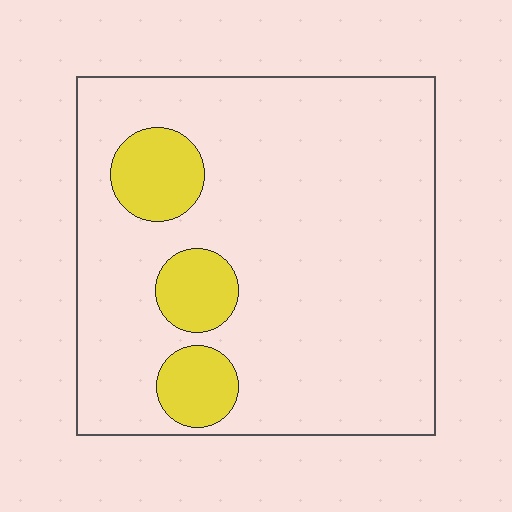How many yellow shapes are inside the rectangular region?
3.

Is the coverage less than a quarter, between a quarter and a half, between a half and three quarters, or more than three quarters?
Less than a quarter.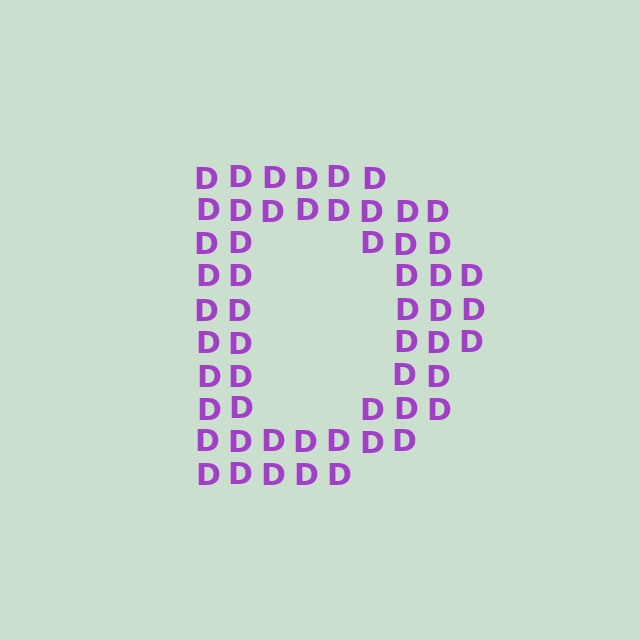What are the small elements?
The small elements are letter D's.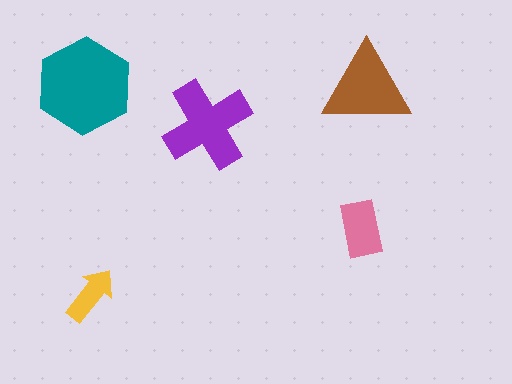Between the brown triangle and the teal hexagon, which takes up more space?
The teal hexagon.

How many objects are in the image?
There are 5 objects in the image.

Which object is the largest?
The teal hexagon.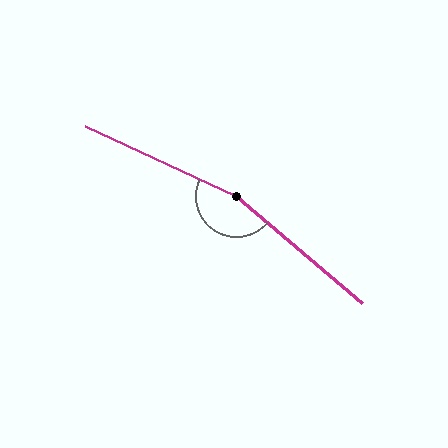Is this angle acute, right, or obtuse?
It is obtuse.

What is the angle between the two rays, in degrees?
Approximately 165 degrees.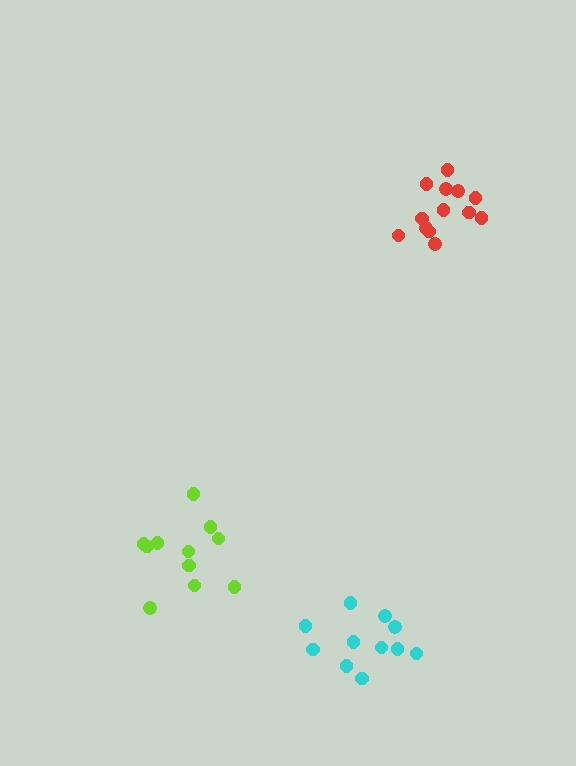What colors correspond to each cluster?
The clusters are colored: lime, cyan, red.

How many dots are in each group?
Group 1: 11 dots, Group 2: 11 dots, Group 3: 13 dots (35 total).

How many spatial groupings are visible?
There are 3 spatial groupings.